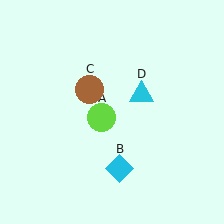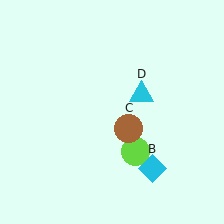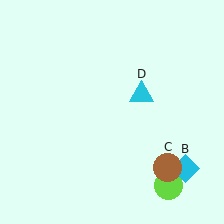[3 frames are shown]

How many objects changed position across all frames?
3 objects changed position: lime circle (object A), cyan diamond (object B), brown circle (object C).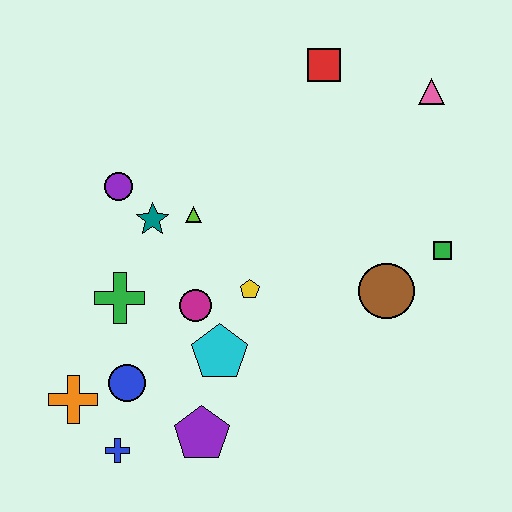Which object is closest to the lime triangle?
The teal star is closest to the lime triangle.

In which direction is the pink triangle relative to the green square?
The pink triangle is above the green square.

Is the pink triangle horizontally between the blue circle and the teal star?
No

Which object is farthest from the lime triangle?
The pink triangle is farthest from the lime triangle.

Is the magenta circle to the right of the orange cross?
Yes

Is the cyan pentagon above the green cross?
No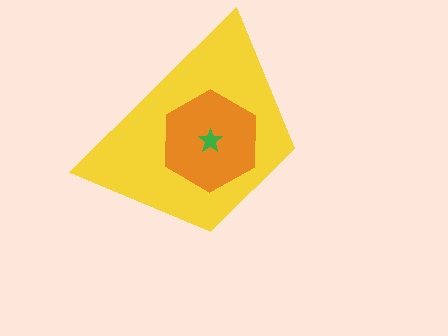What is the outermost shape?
The yellow trapezoid.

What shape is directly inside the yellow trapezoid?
The orange hexagon.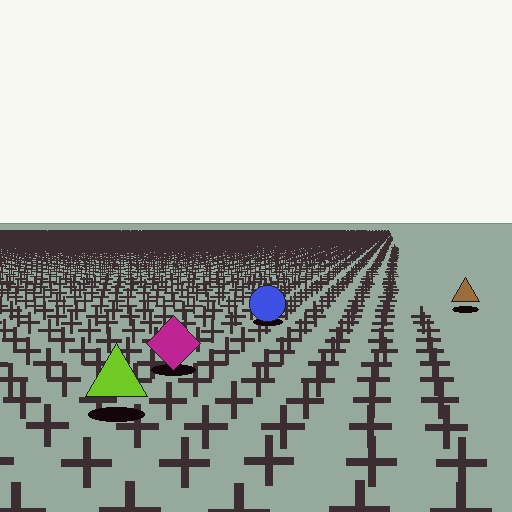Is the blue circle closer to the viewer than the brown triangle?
Yes. The blue circle is closer — you can tell from the texture gradient: the ground texture is coarser near it.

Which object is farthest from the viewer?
The brown triangle is farthest from the viewer. It appears smaller and the ground texture around it is denser.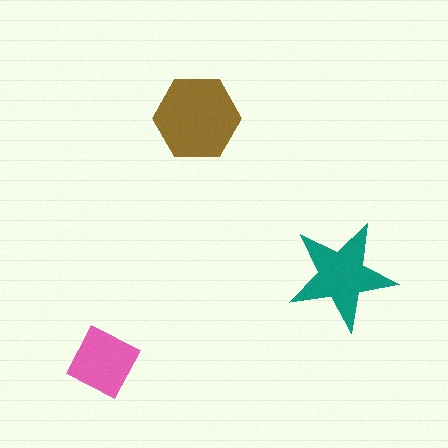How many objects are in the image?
There are 3 objects in the image.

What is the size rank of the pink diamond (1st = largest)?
3rd.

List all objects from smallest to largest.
The pink diamond, the teal star, the brown hexagon.